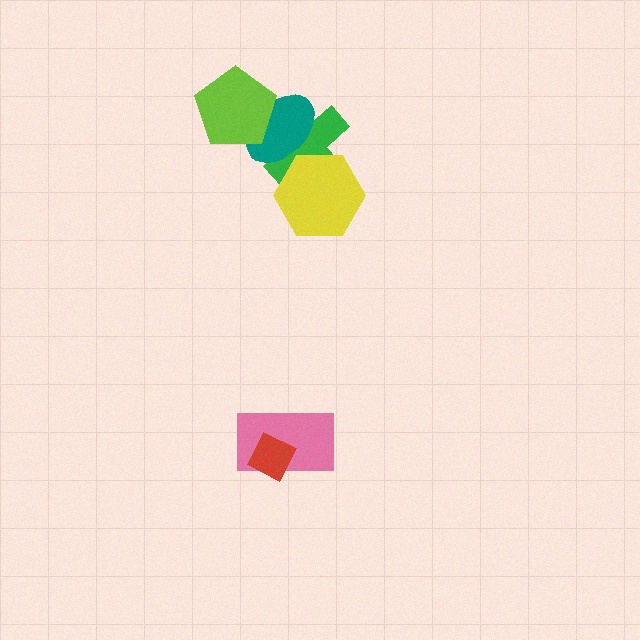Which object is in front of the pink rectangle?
The red diamond is in front of the pink rectangle.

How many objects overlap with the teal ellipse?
3 objects overlap with the teal ellipse.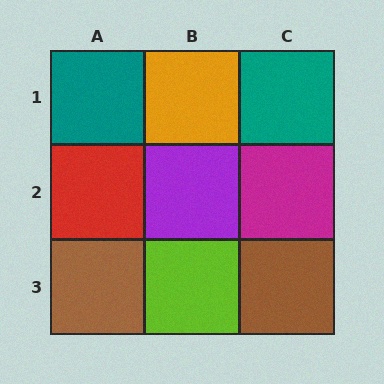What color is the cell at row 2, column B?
Purple.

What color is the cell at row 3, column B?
Lime.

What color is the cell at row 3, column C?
Brown.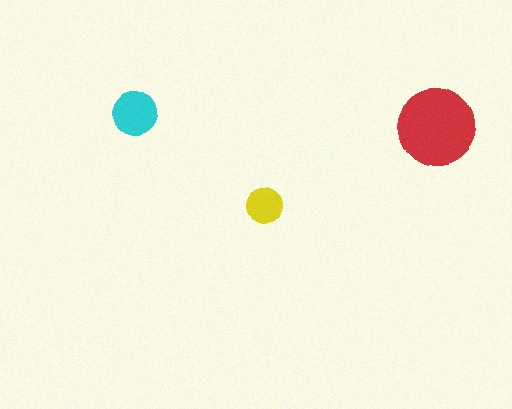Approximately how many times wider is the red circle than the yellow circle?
About 2 times wider.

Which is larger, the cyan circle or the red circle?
The red one.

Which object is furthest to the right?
The red circle is rightmost.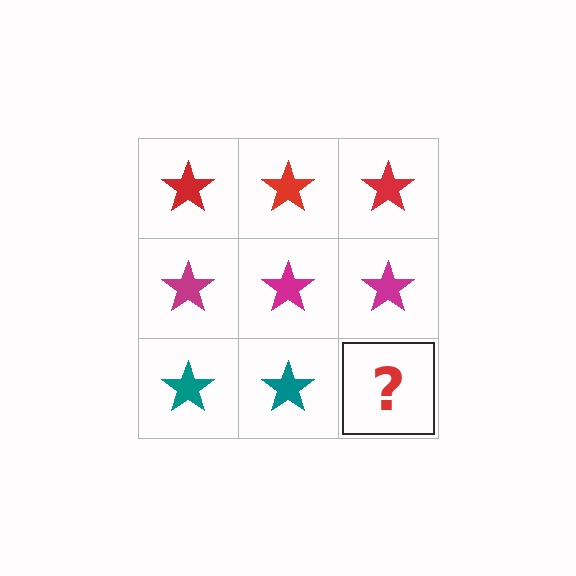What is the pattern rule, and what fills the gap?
The rule is that each row has a consistent color. The gap should be filled with a teal star.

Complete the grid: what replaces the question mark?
The question mark should be replaced with a teal star.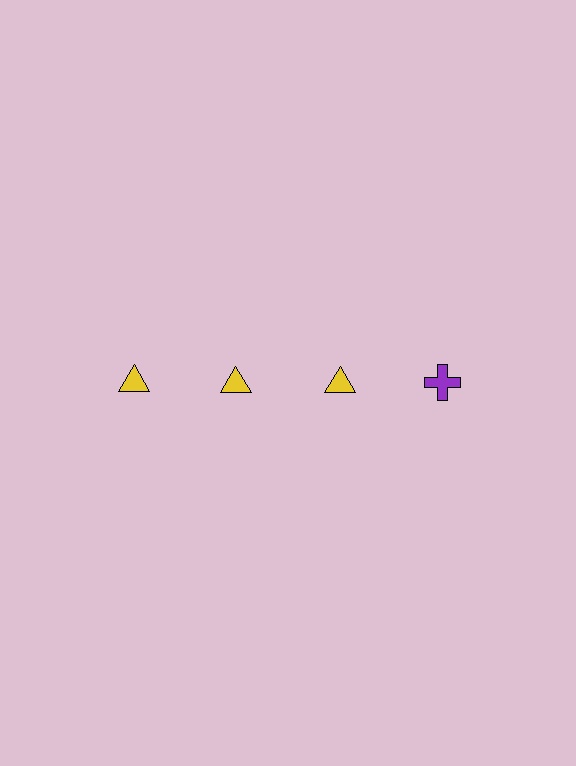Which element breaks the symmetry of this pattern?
The purple cross in the top row, second from right column breaks the symmetry. All other shapes are yellow triangles.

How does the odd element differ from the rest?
It differs in both color (purple instead of yellow) and shape (cross instead of triangle).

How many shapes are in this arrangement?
There are 4 shapes arranged in a grid pattern.